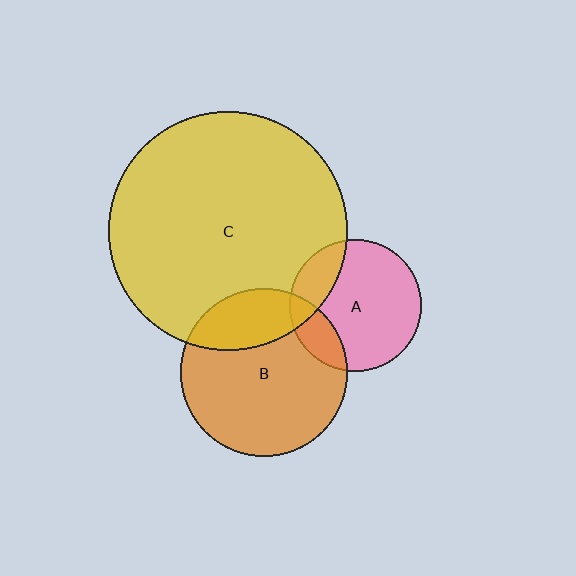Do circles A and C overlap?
Yes.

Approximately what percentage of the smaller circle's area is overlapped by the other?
Approximately 20%.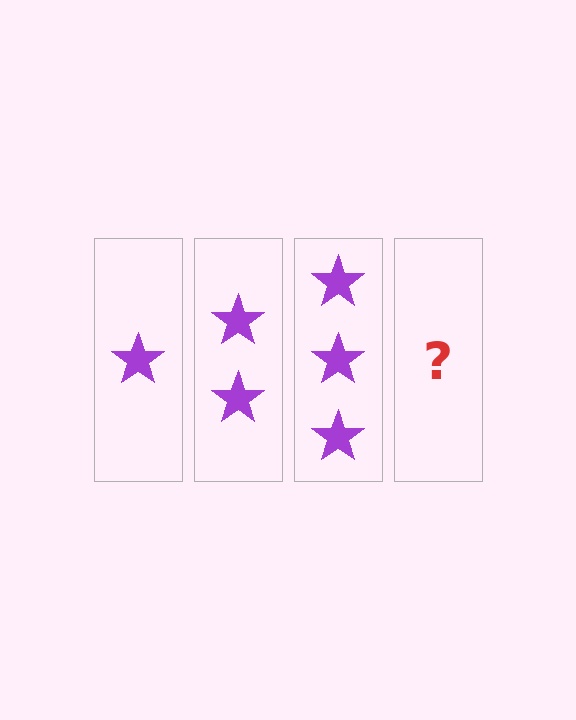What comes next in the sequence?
The next element should be 4 stars.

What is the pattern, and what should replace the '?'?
The pattern is that each step adds one more star. The '?' should be 4 stars.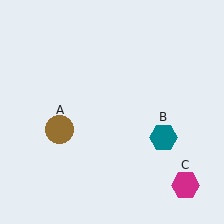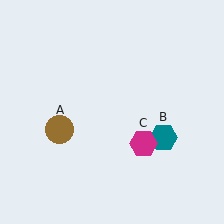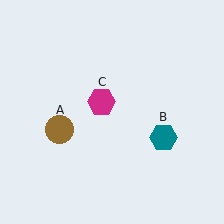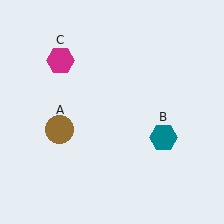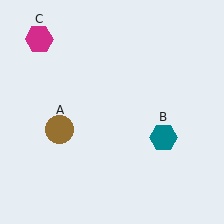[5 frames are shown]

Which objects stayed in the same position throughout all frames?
Brown circle (object A) and teal hexagon (object B) remained stationary.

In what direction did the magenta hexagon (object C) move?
The magenta hexagon (object C) moved up and to the left.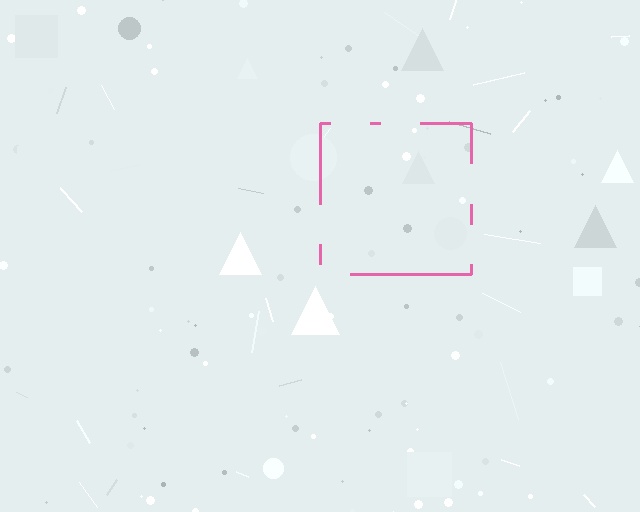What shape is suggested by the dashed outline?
The dashed outline suggests a square.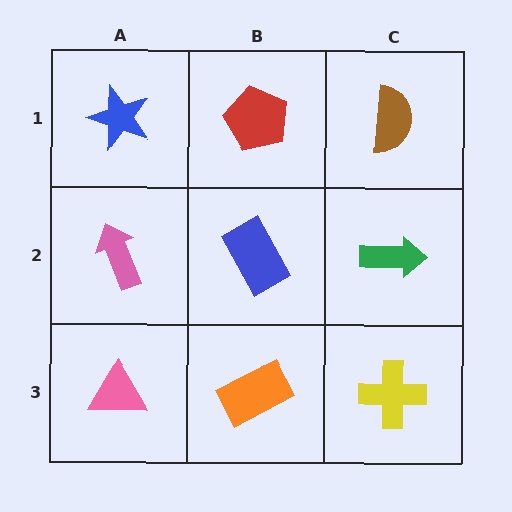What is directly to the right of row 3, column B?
A yellow cross.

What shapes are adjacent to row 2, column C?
A brown semicircle (row 1, column C), a yellow cross (row 3, column C), a blue rectangle (row 2, column B).